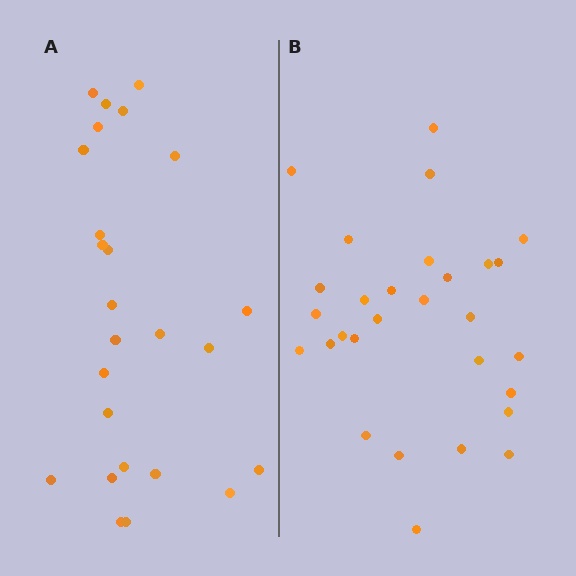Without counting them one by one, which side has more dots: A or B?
Region B (the right region) has more dots.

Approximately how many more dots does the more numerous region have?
Region B has about 4 more dots than region A.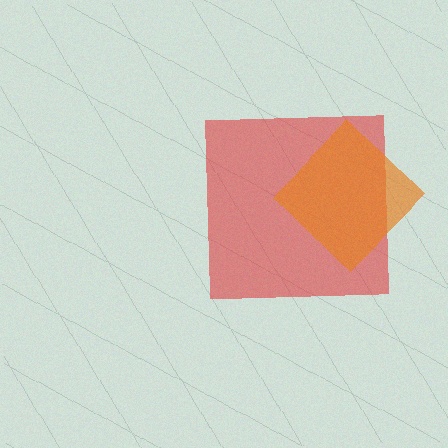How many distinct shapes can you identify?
There are 2 distinct shapes: a red square, an orange diamond.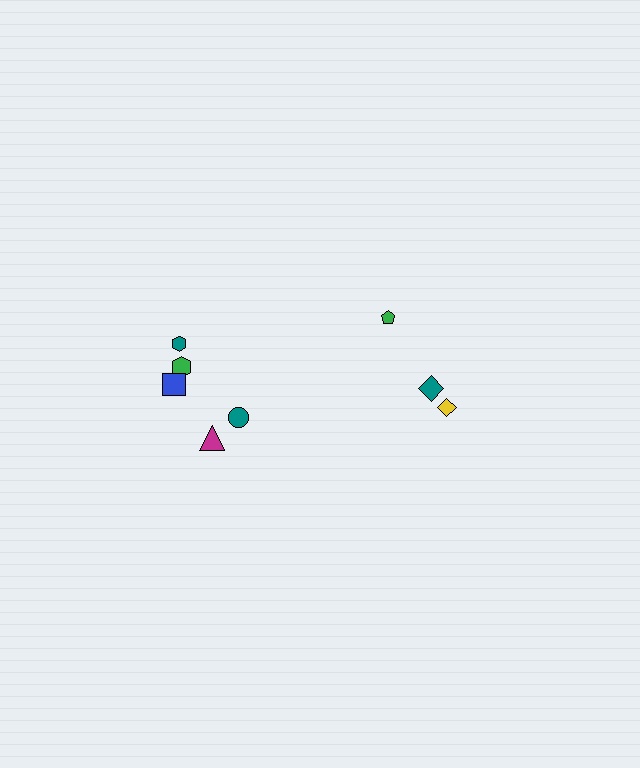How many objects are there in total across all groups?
There are 8 objects.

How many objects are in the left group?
There are 5 objects.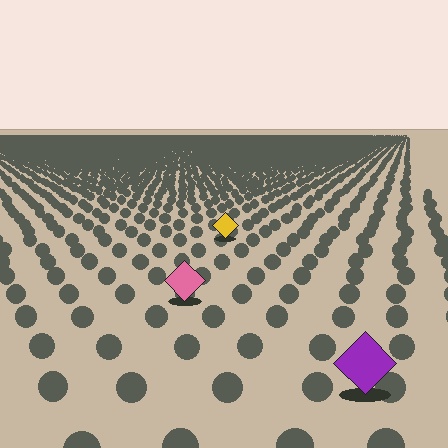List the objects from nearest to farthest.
From nearest to farthest: the purple diamond, the pink diamond, the yellow diamond.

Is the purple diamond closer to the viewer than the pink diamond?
Yes. The purple diamond is closer — you can tell from the texture gradient: the ground texture is coarser near it.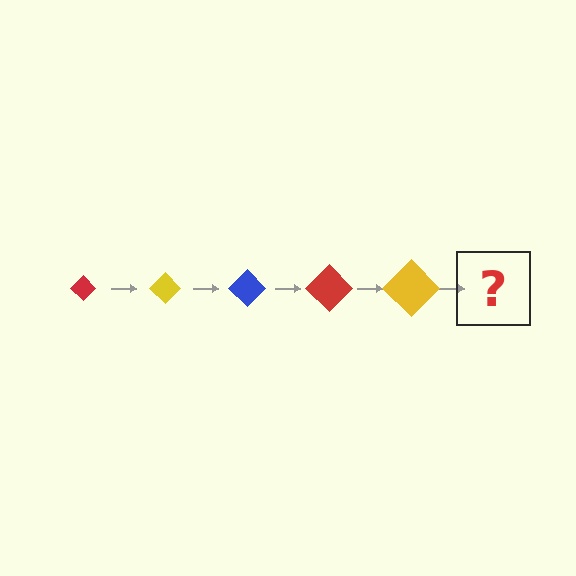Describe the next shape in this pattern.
It should be a blue diamond, larger than the previous one.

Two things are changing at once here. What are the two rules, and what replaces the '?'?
The two rules are that the diamond grows larger each step and the color cycles through red, yellow, and blue. The '?' should be a blue diamond, larger than the previous one.